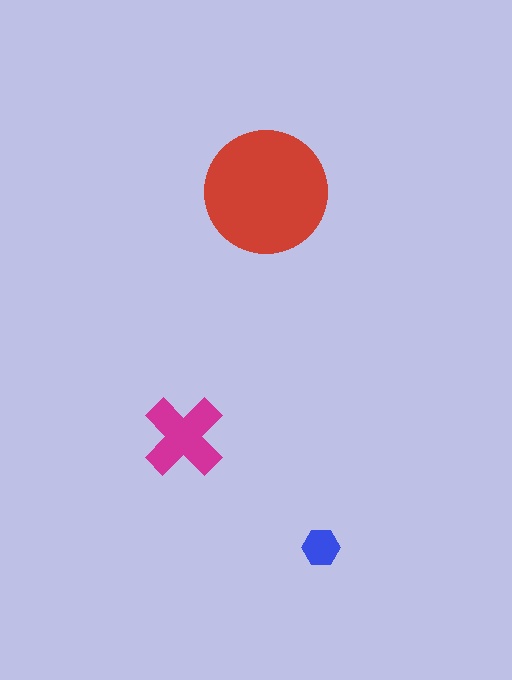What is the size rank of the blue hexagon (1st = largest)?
3rd.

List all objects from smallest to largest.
The blue hexagon, the magenta cross, the red circle.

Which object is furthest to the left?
The magenta cross is leftmost.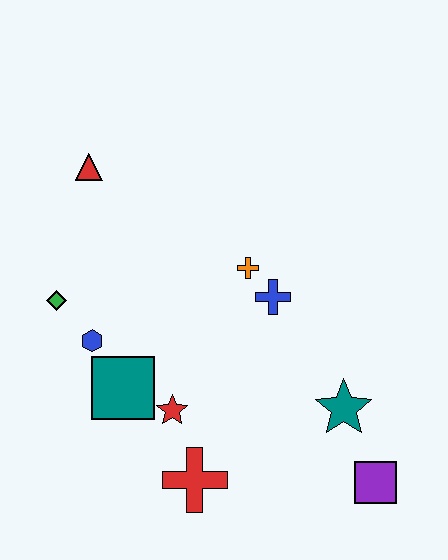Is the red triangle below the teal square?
No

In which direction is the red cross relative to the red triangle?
The red cross is below the red triangle.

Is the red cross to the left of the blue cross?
Yes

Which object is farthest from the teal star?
The red triangle is farthest from the teal star.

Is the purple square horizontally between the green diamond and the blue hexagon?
No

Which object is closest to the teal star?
The purple square is closest to the teal star.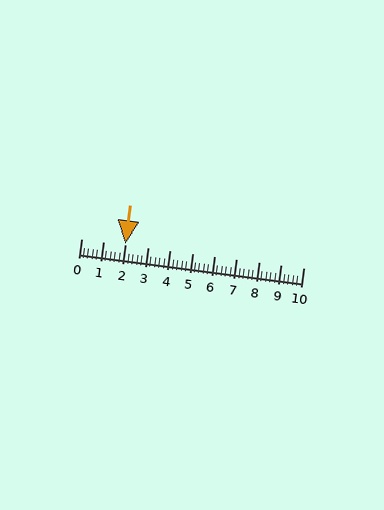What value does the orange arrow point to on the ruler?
The orange arrow points to approximately 2.0.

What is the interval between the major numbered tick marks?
The major tick marks are spaced 1 units apart.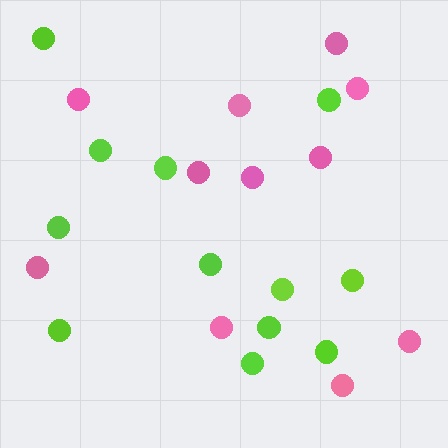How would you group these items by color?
There are 2 groups: one group of lime circles (12) and one group of pink circles (11).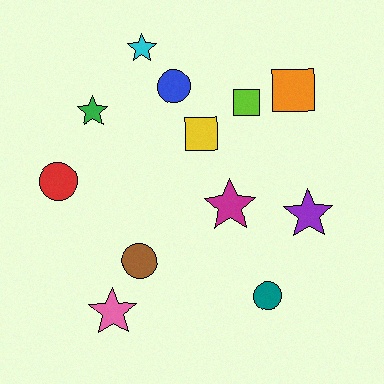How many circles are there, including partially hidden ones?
There are 4 circles.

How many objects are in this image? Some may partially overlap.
There are 12 objects.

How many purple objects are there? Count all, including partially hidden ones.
There is 1 purple object.